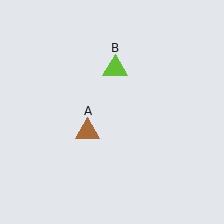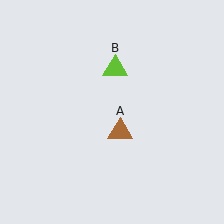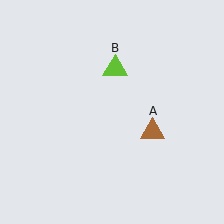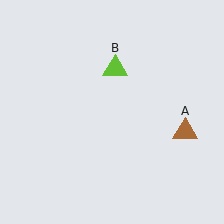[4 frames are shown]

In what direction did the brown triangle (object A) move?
The brown triangle (object A) moved right.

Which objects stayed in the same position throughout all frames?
Lime triangle (object B) remained stationary.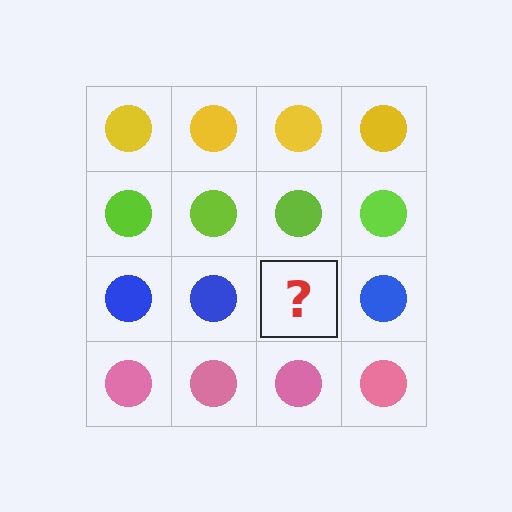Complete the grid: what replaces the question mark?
The question mark should be replaced with a blue circle.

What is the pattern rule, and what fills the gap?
The rule is that each row has a consistent color. The gap should be filled with a blue circle.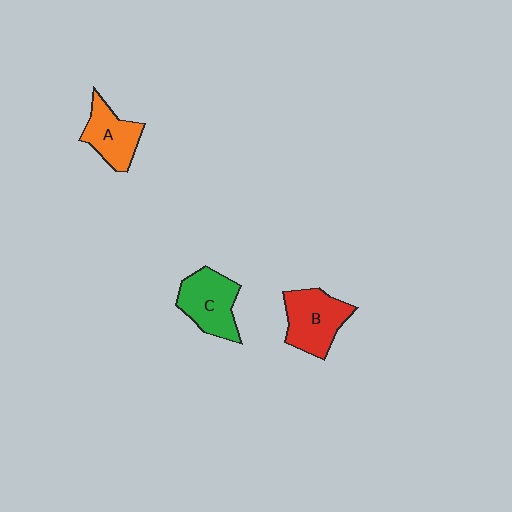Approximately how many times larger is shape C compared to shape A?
Approximately 1.2 times.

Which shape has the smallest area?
Shape A (orange).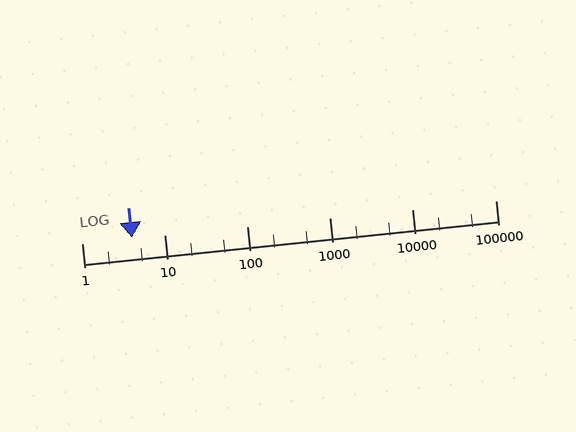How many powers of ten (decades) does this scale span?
The scale spans 5 decades, from 1 to 100000.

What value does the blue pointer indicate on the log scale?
The pointer indicates approximately 4.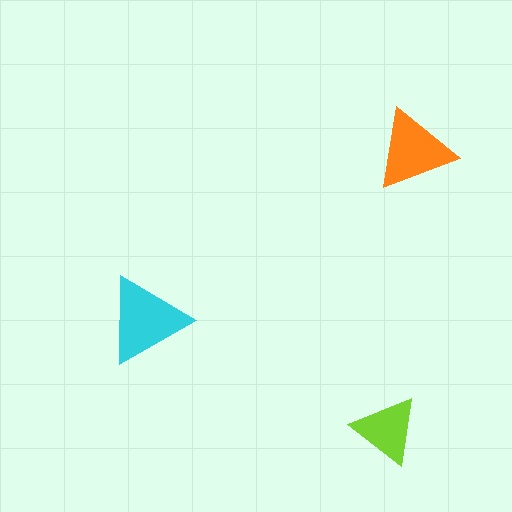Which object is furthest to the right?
The orange triangle is rightmost.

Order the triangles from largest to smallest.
the cyan one, the orange one, the lime one.